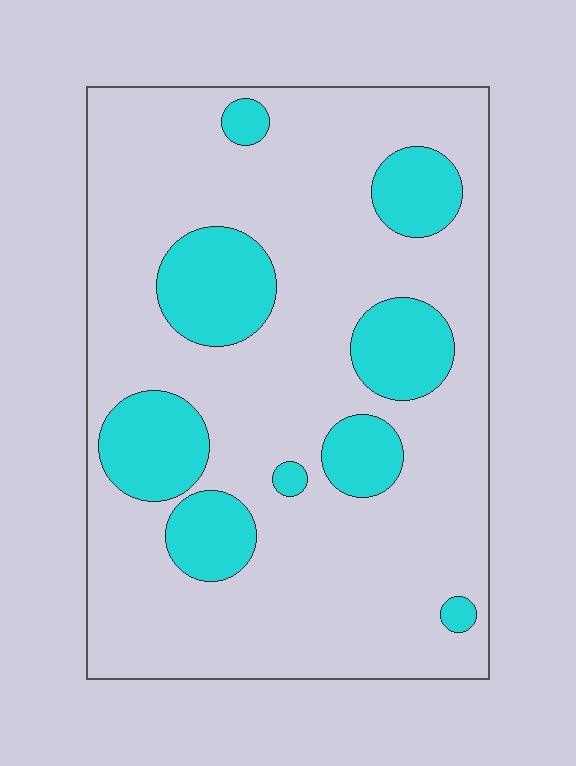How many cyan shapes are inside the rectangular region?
9.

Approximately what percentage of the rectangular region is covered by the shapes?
Approximately 20%.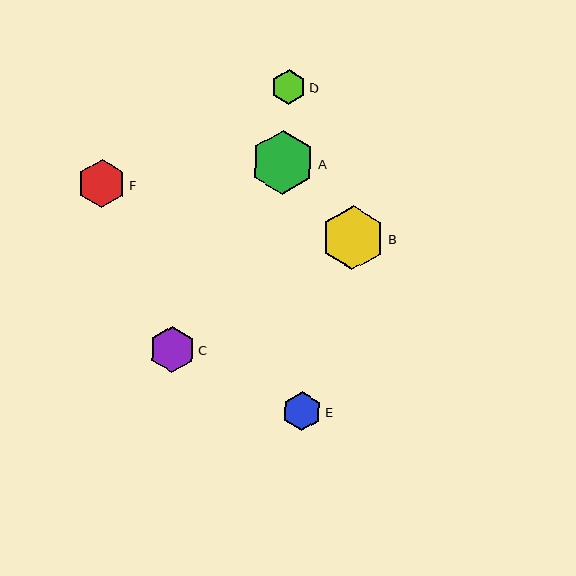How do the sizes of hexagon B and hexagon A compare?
Hexagon B and hexagon A are approximately the same size.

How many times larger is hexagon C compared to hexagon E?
Hexagon C is approximately 1.2 times the size of hexagon E.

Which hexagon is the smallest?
Hexagon D is the smallest with a size of approximately 34 pixels.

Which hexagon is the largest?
Hexagon B is the largest with a size of approximately 64 pixels.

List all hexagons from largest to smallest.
From largest to smallest: B, A, F, C, E, D.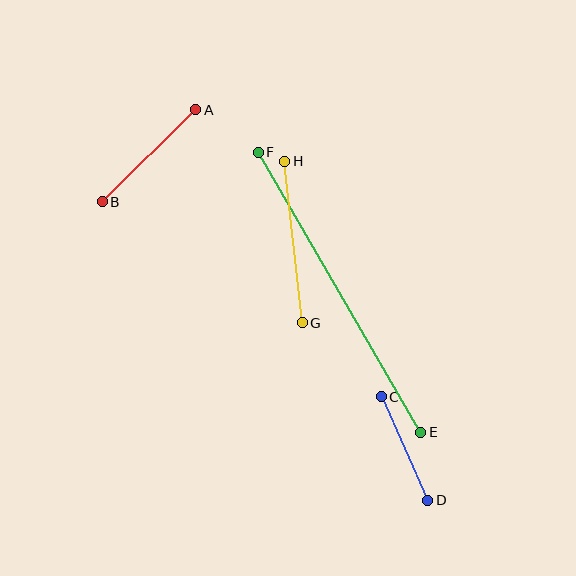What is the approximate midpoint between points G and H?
The midpoint is at approximately (293, 242) pixels.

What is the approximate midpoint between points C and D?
The midpoint is at approximately (404, 449) pixels.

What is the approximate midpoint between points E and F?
The midpoint is at approximately (340, 292) pixels.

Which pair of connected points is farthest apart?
Points E and F are farthest apart.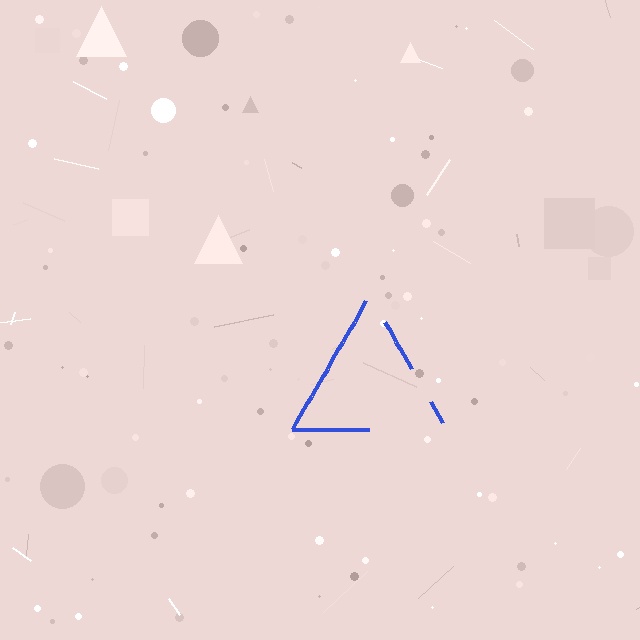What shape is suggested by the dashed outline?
The dashed outline suggests a triangle.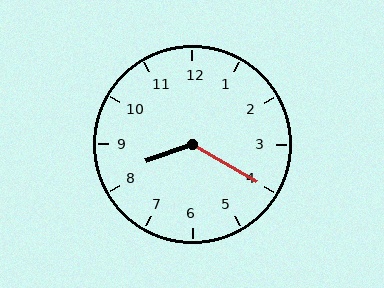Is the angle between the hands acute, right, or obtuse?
It is obtuse.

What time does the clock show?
8:20.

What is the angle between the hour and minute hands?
Approximately 130 degrees.